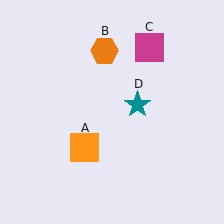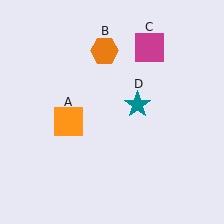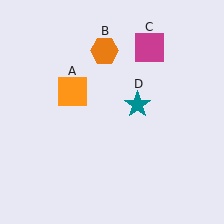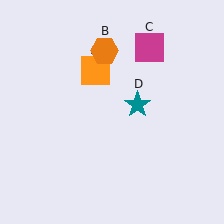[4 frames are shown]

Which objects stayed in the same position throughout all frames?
Orange hexagon (object B) and magenta square (object C) and teal star (object D) remained stationary.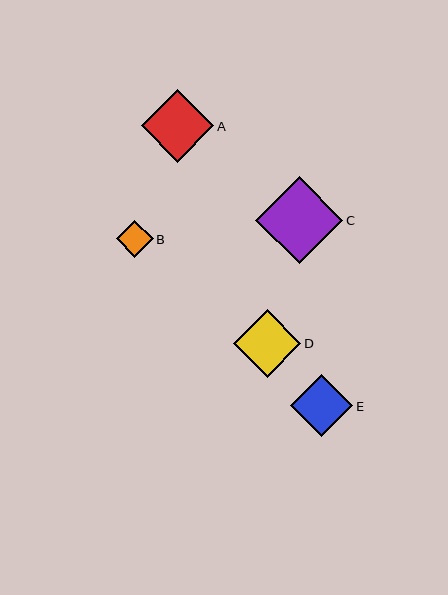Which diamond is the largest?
Diamond C is the largest with a size of approximately 87 pixels.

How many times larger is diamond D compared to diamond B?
Diamond D is approximately 1.8 times the size of diamond B.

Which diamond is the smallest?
Diamond B is the smallest with a size of approximately 37 pixels.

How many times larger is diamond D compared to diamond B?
Diamond D is approximately 1.8 times the size of diamond B.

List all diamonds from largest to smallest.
From largest to smallest: C, A, D, E, B.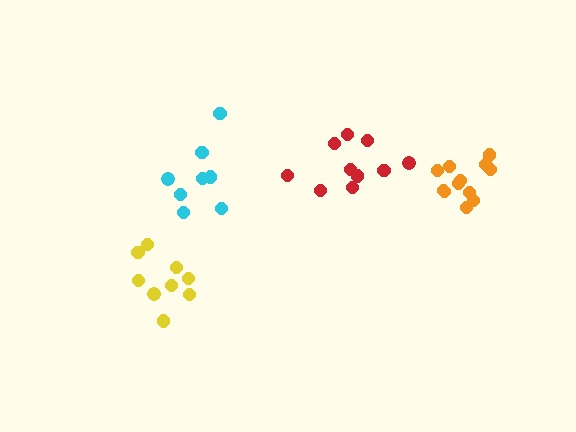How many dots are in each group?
Group 1: 8 dots, Group 2: 13 dots, Group 3: 10 dots, Group 4: 9 dots (40 total).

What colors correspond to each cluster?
The clusters are colored: cyan, orange, red, yellow.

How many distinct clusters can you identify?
There are 4 distinct clusters.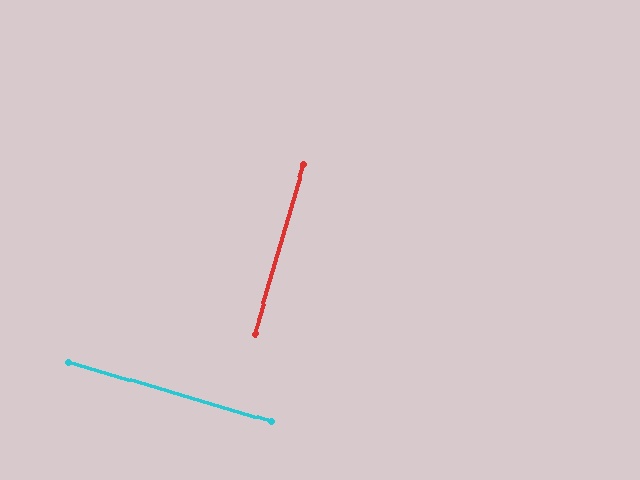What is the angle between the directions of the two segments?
Approximately 90 degrees.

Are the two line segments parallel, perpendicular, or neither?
Perpendicular — they meet at approximately 90°.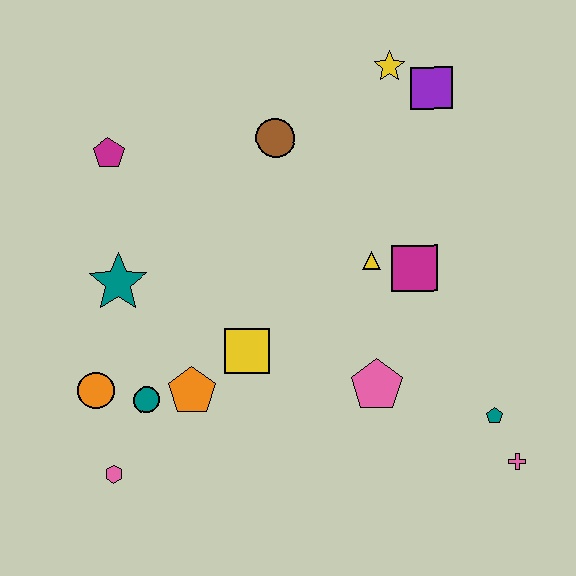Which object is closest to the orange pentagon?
The teal circle is closest to the orange pentagon.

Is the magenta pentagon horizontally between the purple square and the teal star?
No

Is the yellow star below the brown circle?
No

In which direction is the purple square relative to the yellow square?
The purple square is above the yellow square.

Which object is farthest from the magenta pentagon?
The pink cross is farthest from the magenta pentagon.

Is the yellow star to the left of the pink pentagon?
No